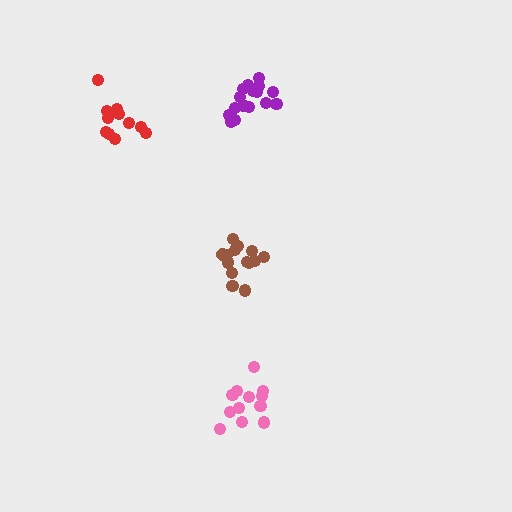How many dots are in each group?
Group 1: 14 dots, Group 2: 16 dots, Group 3: 12 dots, Group 4: 12 dots (54 total).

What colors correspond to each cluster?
The clusters are colored: brown, purple, red, pink.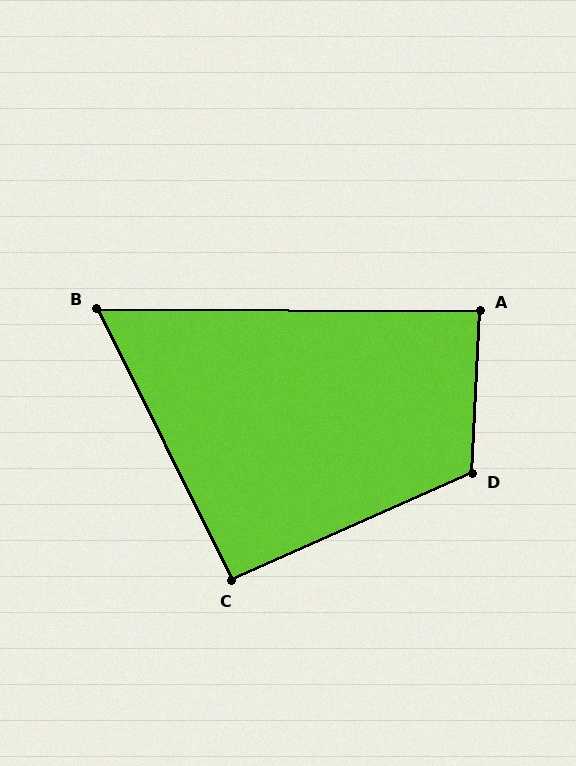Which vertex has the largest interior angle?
D, at approximately 117 degrees.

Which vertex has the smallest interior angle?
B, at approximately 63 degrees.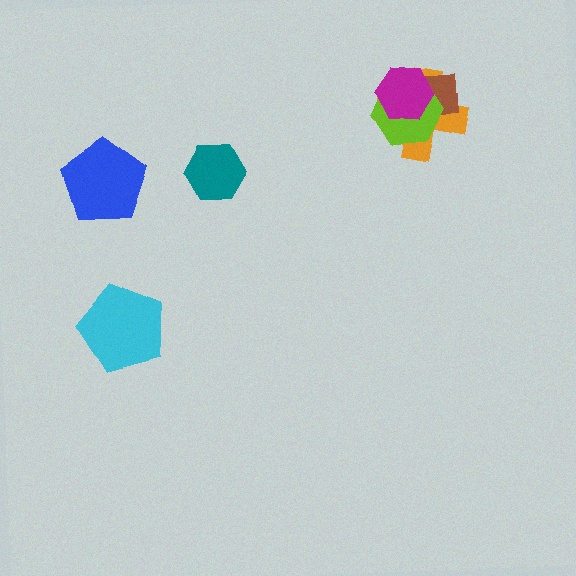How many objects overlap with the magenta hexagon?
3 objects overlap with the magenta hexagon.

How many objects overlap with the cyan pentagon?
0 objects overlap with the cyan pentagon.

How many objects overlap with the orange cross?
3 objects overlap with the orange cross.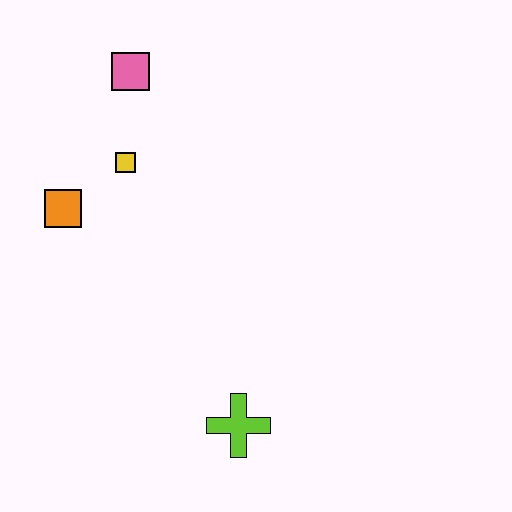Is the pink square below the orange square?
No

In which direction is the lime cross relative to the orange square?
The lime cross is below the orange square.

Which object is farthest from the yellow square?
The lime cross is farthest from the yellow square.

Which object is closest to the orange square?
The yellow square is closest to the orange square.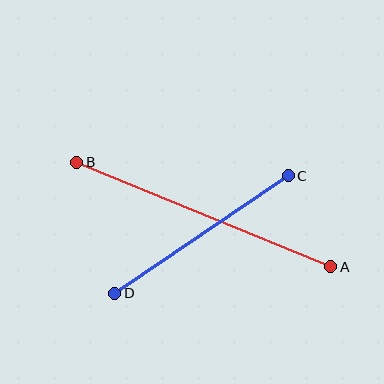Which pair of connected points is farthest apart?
Points A and B are farthest apart.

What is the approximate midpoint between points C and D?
The midpoint is at approximately (202, 235) pixels.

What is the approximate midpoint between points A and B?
The midpoint is at approximately (204, 214) pixels.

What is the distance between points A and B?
The distance is approximately 275 pixels.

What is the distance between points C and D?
The distance is approximately 210 pixels.